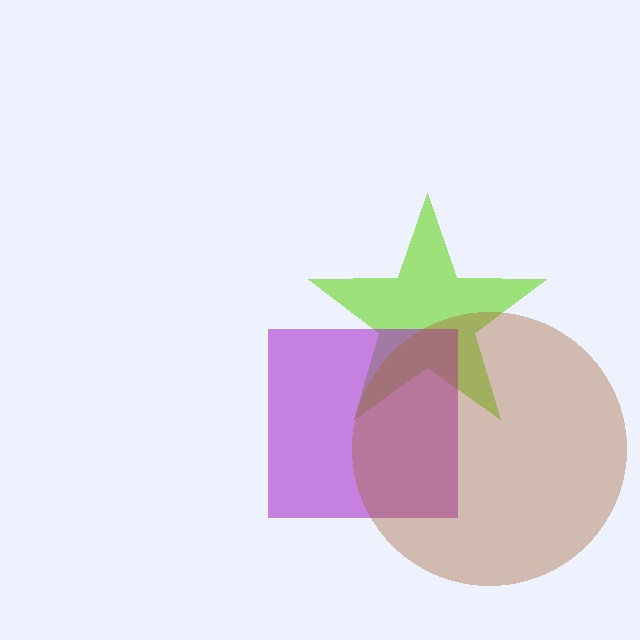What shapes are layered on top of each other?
The layered shapes are: a lime star, a purple square, a brown circle.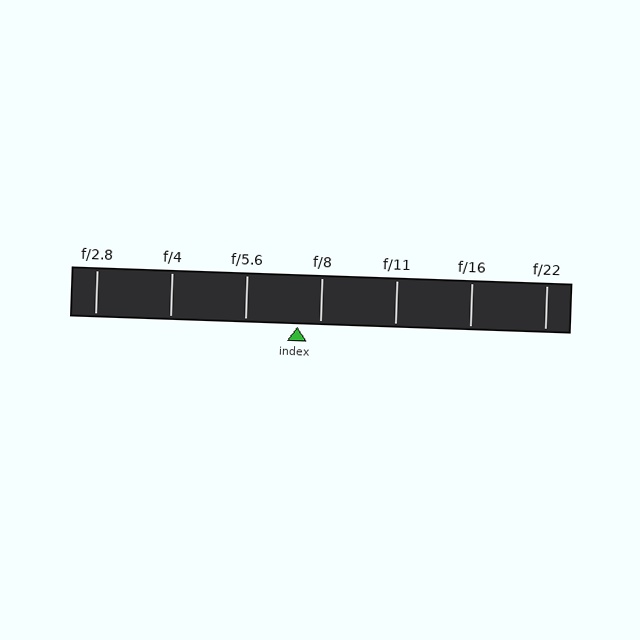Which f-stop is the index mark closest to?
The index mark is closest to f/8.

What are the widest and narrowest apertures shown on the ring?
The widest aperture shown is f/2.8 and the narrowest is f/22.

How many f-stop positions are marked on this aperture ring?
There are 7 f-stop positions marked.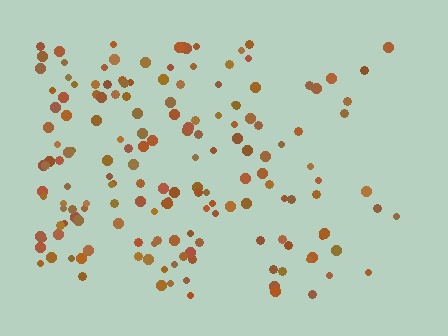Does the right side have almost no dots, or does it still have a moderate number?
Still a moderate number, just noticeably fewer than the left.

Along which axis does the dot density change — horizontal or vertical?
Horizontal.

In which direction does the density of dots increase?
From right to left, with the left side densest.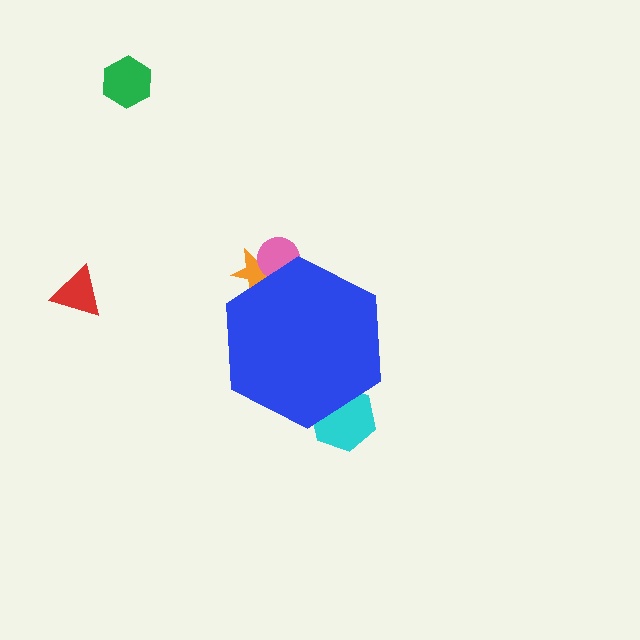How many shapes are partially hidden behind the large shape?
3 shapes are partially hidden.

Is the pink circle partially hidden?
Yes, the pink circle is partially hidden behind the blue hexagon.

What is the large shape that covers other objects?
A blue hexagon.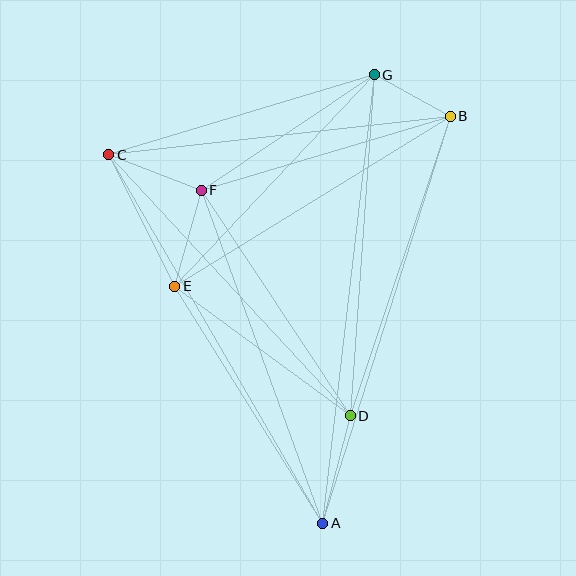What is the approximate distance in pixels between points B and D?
The distance between B and D is approximately 316 pixels.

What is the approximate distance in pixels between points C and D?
The distance between C and D is approximately 355 pixels.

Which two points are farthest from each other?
Points A and G are farthest from each other.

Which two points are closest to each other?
Points B and G are closest to each other.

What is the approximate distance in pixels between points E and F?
The distance between E and F is approximately 100 pixels.